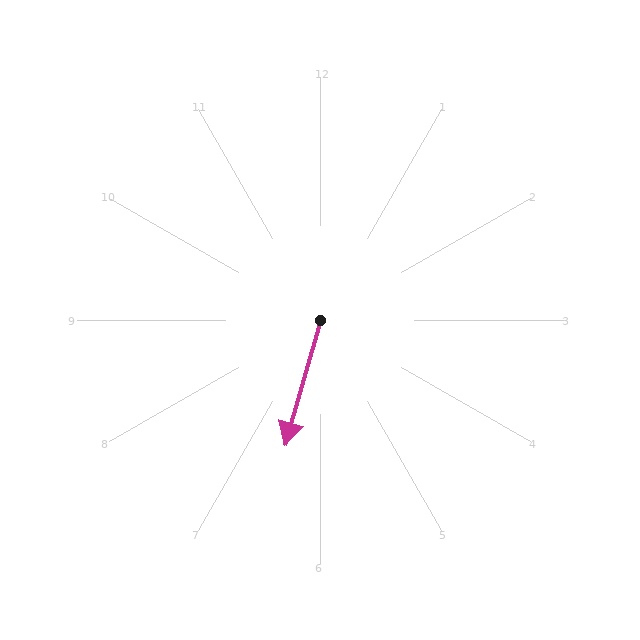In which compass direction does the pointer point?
South.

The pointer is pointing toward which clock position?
Roughly 7 o'clock.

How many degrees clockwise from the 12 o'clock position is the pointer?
Approximately 196 degrees.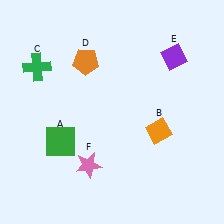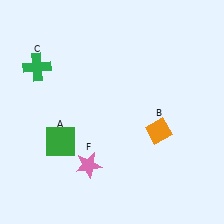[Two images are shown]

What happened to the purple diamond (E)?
The purple diamond (E) was removed in Image 2. It was in the top-right area of Image 1.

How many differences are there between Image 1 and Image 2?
There are 2 differences between the two images.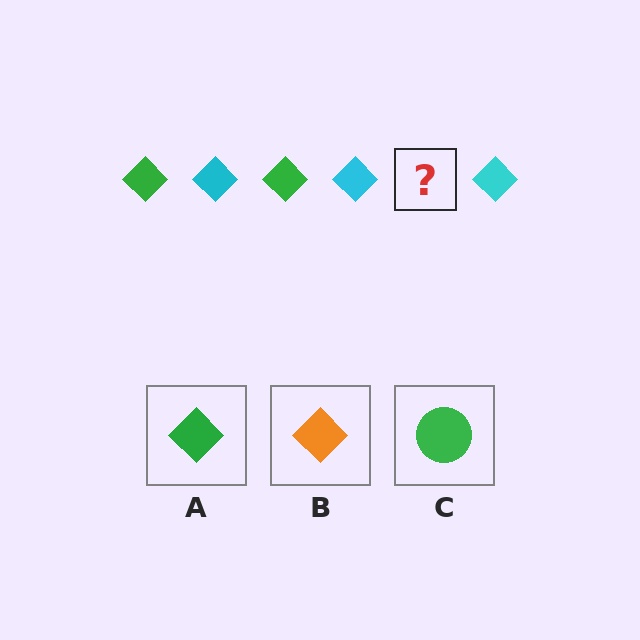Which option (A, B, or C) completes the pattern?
A.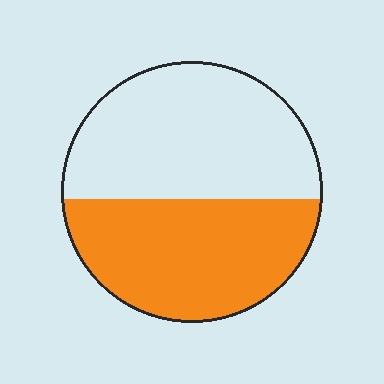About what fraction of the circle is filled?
About one half (1/2).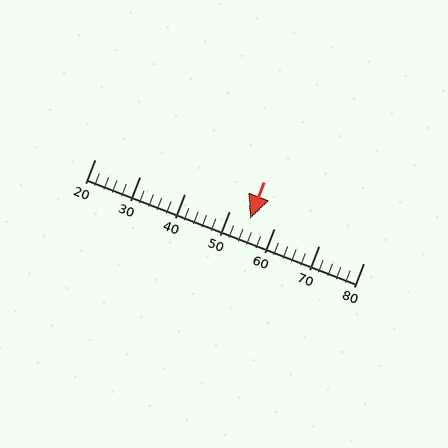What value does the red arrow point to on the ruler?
The red arrow points to approximately 55.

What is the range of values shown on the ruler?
The ruler shows values from 20 to 80.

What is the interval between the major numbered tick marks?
The major tick marks are spaced 10 units apart.